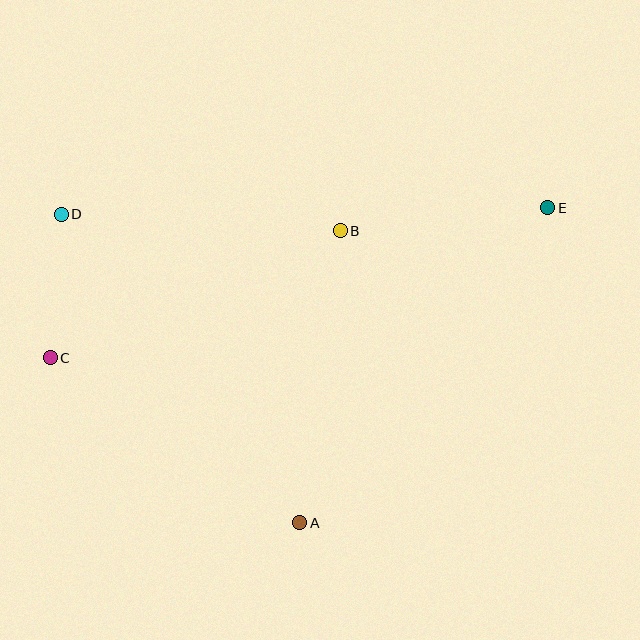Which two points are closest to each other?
Points C and D are closest to each other.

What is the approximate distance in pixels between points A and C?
The distance between A and C is approximately 299 pixels.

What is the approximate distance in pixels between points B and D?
The distance between B and D is approximately 279 pixels.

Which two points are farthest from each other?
Points C and E are farthest from each other.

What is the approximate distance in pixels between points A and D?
The distance between A and D is approximately 390 pixels.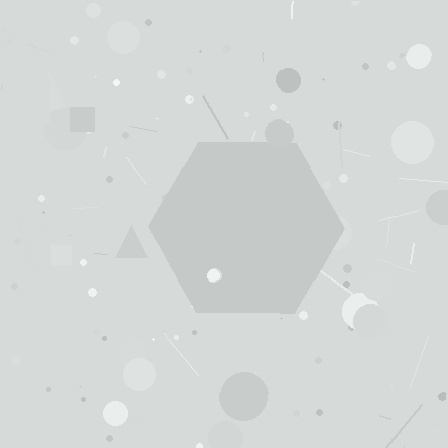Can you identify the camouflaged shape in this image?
The camouflaged shape is a hexagon.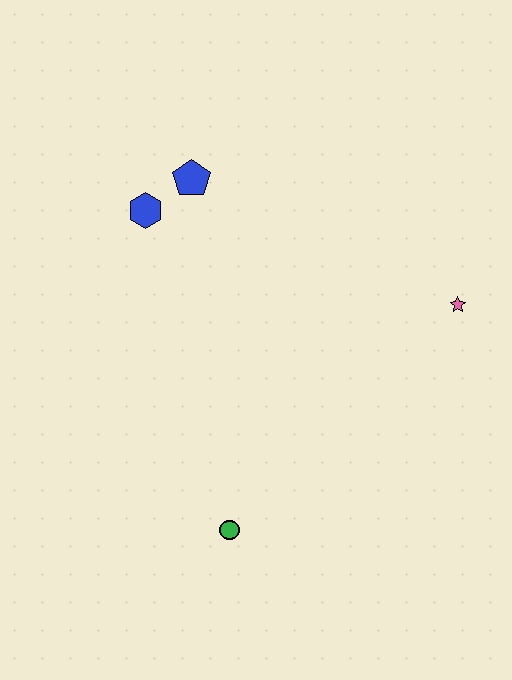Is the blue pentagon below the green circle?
No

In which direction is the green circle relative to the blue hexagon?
The green circle is below the blue hexagon.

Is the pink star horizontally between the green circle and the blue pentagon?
No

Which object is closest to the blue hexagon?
The blue pentagon is closest to the blue hexagon.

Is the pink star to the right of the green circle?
Yes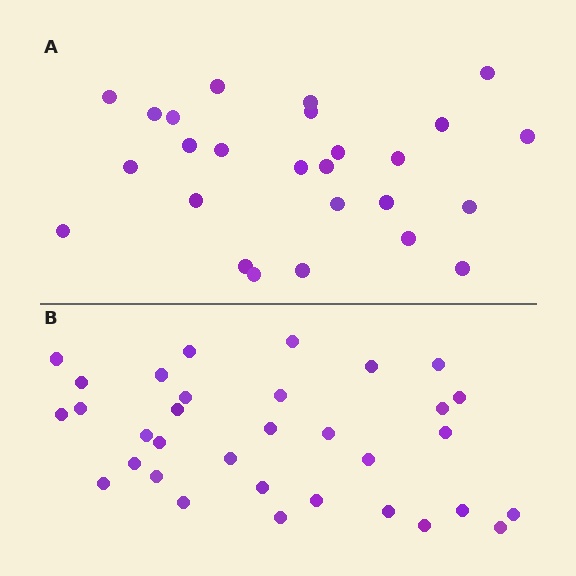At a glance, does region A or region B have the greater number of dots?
Region B (the bottom region) has more dots.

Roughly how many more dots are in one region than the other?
Region B has roughly 8 or so more dots than region A.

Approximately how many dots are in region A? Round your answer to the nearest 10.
About 30 dots. (The exact count is 26, which rounds to 30.)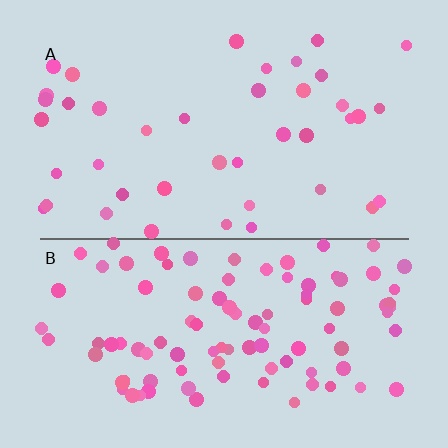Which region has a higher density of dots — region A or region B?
B (the bottom).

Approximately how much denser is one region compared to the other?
Approximately 2.4× — region B over region A.